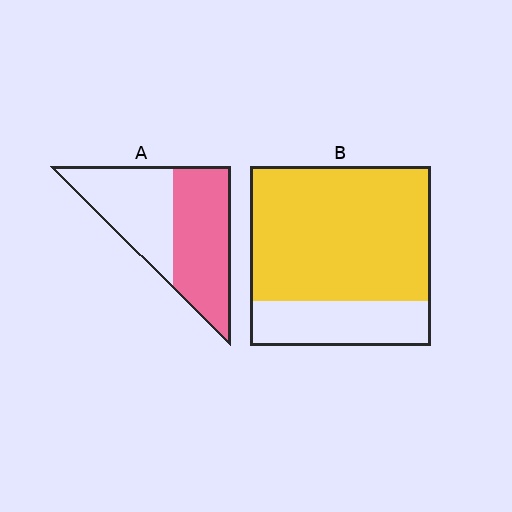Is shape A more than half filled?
Roughly half.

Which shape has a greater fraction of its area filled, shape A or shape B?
Shape B.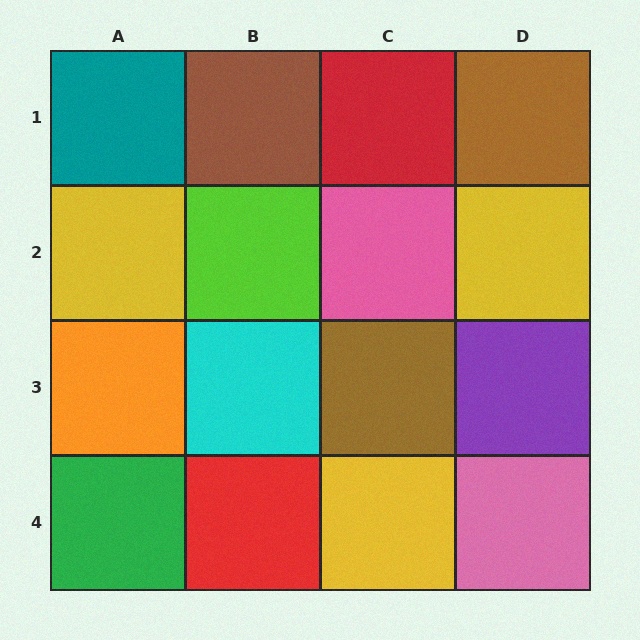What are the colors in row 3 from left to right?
Orange, cyan, brown, purple.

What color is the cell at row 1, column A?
Teal.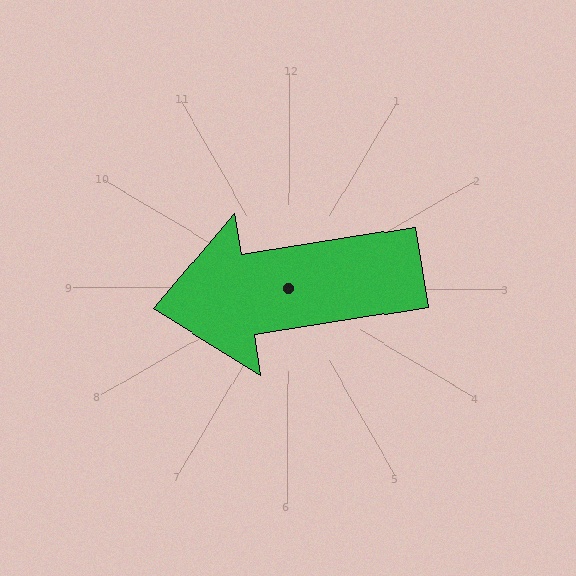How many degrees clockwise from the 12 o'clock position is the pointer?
Approximately 261 degrees.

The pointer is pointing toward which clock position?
Roughly 9 o'clock.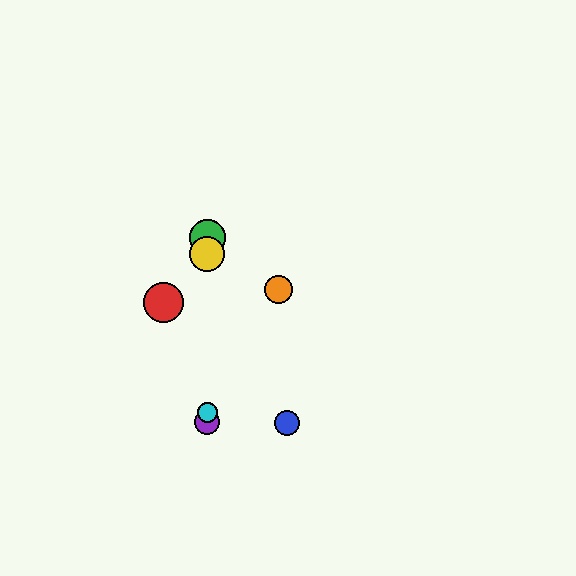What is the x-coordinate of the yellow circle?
The yellow circle is at x≈207.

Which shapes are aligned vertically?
The green circle, the yellow circle, the purple circle, the cyan circle are aligned vertically.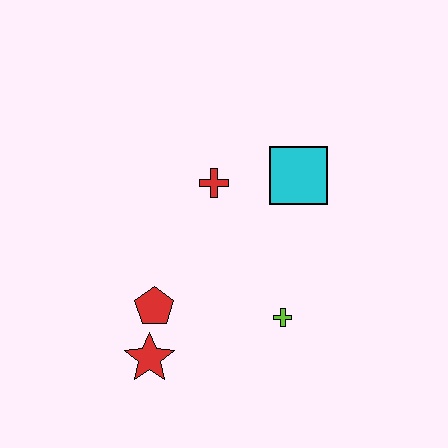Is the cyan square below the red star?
No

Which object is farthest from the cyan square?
The red star is farthest from the cyan square.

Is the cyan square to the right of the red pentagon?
Yes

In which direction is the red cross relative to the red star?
The red cross is above the red star.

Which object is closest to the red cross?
The cyan square is closest to the red cross.